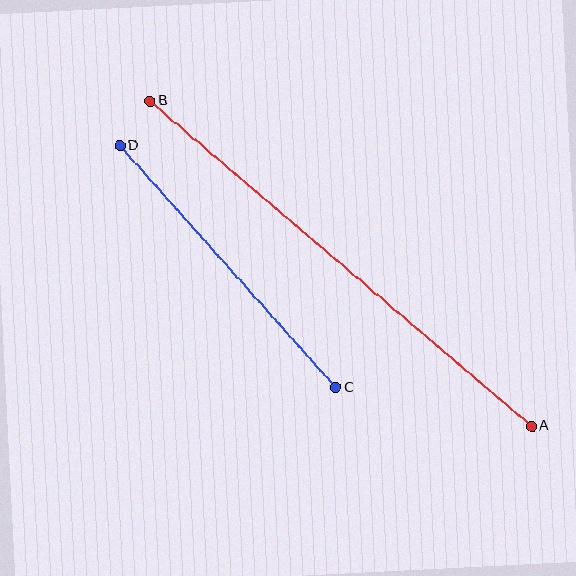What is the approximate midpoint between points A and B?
The midpoint is at approximately (341, 263) pixels.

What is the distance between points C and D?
The distance is approximately 324 pixels.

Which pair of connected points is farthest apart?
Points A and B are farthest apart.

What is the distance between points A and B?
The distance is approximately 501 pixels.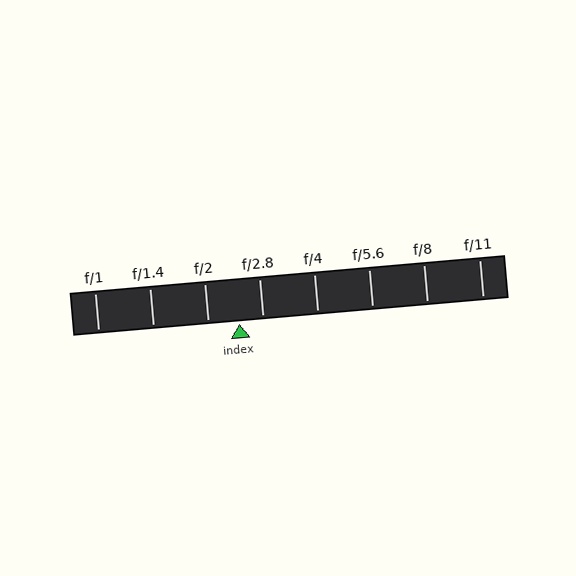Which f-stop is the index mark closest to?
The index mark is closest to f/2.8.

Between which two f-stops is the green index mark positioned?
The index mark is between f/2 and f/2.8.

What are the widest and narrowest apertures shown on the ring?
The widest aperture shown is f/1 and the narrowest is f/11.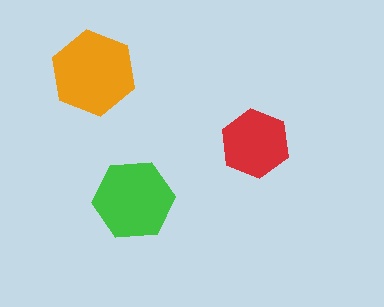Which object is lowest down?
The green hexagon is bottommost.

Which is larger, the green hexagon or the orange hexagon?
The orange one.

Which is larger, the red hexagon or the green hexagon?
The green one.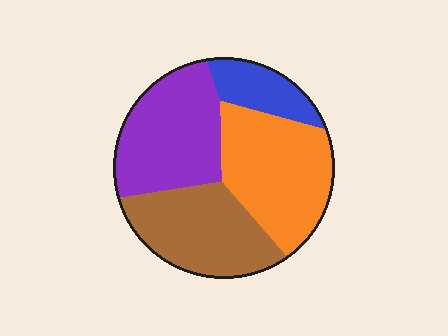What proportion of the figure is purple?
Purple covers 29% of the figure.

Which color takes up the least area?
Blue, at roughly 10%.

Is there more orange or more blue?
Orange.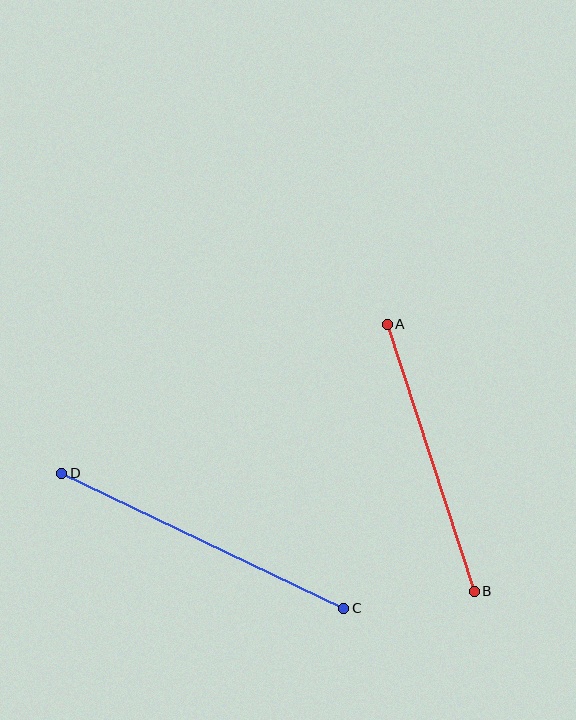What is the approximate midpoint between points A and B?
The midpoint is at approximately (431, 458) pixels.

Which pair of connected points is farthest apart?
Points C and D are farthest apart.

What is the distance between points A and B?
The distance is approximately 281 pixels.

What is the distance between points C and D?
The distance is approximately 312 pixels.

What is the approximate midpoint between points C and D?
The midpoint is at approximately (203, 541) pixels.